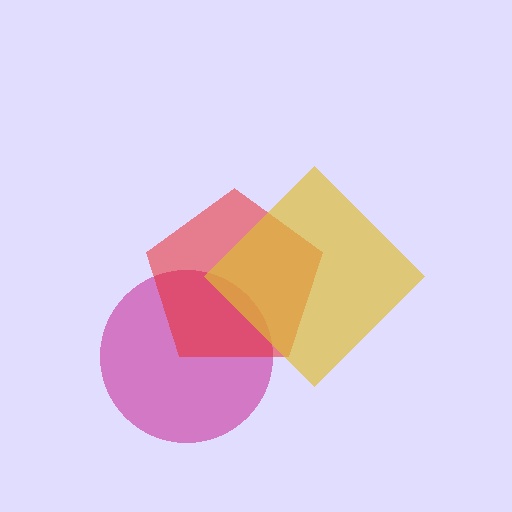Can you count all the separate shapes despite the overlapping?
Yes, there are 3 separate shapes.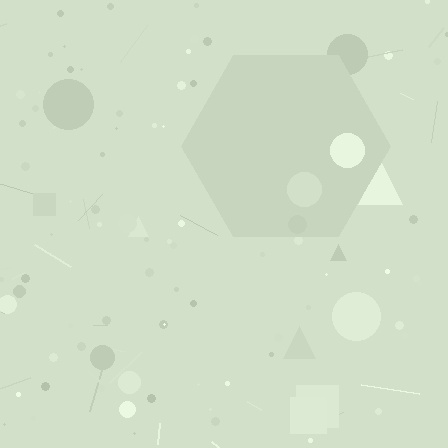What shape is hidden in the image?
A hexagon is hidden in the image.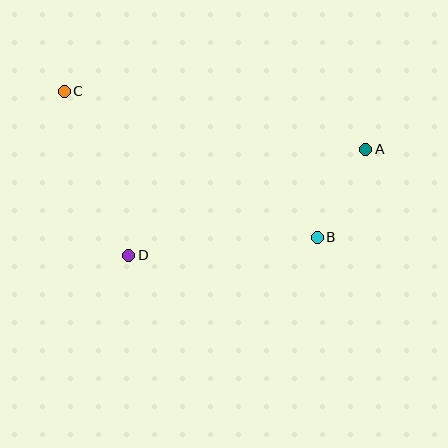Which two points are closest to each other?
Points A and B are closest to each other.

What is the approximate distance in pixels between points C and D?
The distance between C and D is approximately 176 pixels.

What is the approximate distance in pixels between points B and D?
The distance between B and D is approximately 189 pixels.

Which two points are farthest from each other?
Points A and C are farthest from each other.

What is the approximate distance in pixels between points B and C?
The distance between B and C is approximately 292 pixels.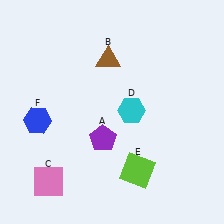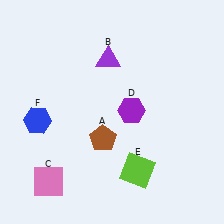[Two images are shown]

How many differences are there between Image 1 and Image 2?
There are 3 differences between the two images.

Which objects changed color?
A changed from purple to brown. B changed from brown to purple. D changed from cyan to purple.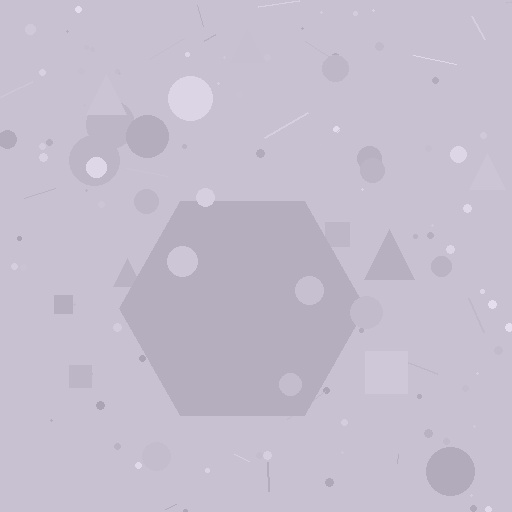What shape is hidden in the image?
A hexagon is hidden in the image.